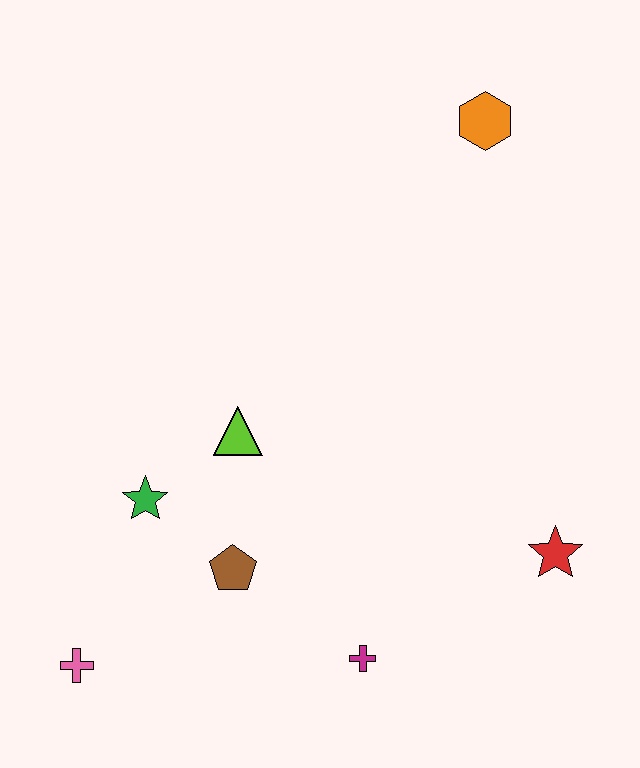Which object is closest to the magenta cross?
The brown pentagon is closest to the magenta cross.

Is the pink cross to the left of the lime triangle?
Yes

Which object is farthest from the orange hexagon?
The pink cross is farthest from the orange hexagon.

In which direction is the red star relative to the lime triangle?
The red star is to the right of the lime triangle.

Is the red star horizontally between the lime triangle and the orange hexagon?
No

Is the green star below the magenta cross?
No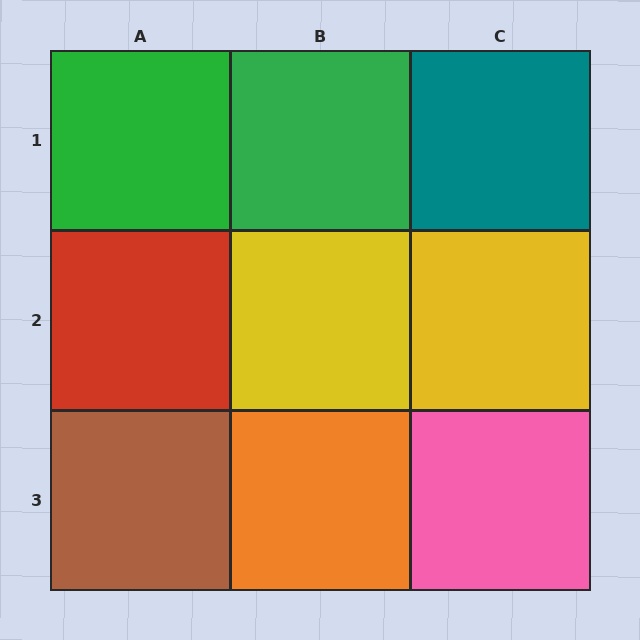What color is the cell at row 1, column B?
Green.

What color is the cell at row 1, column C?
Teal.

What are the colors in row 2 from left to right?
Red, yellow, yellow.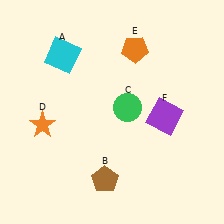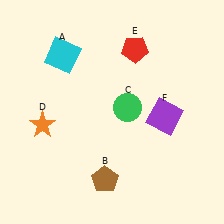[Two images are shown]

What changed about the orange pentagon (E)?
In Image 1, E is orange. In Image 2, it changed to red.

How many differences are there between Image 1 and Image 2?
There is 1 difference between the two images.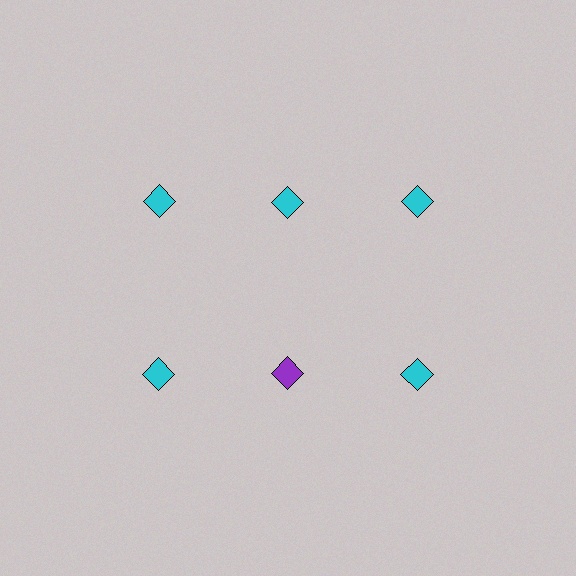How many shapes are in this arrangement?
There are 6 shapes arranged in a grid pattern.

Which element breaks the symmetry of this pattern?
The purple diamond in the second row, second from left column breaks the symmetry. All other shapes are cyan diamonds.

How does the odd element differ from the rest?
It has a different color: purple instead of cyan.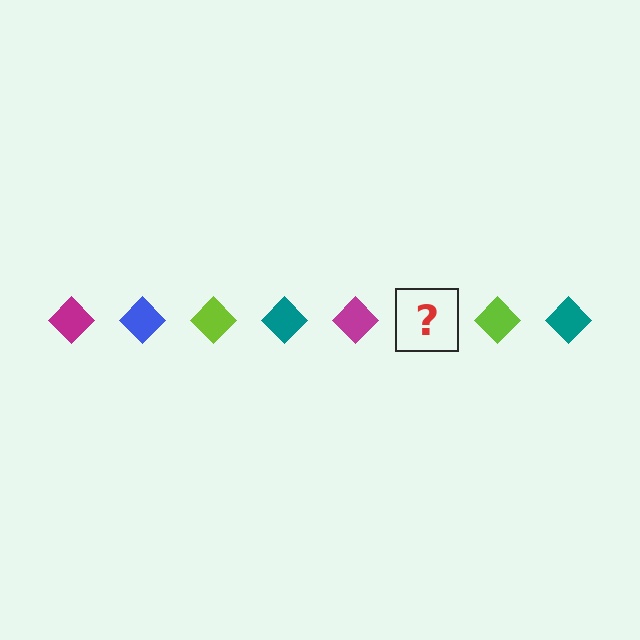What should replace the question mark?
The question mark should be replaced with a blue diamond.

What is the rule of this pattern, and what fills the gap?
The rule is that the pattern cycles through magenta, blue, lime, teal diamonds. The gap should be filled with a blue diamond.